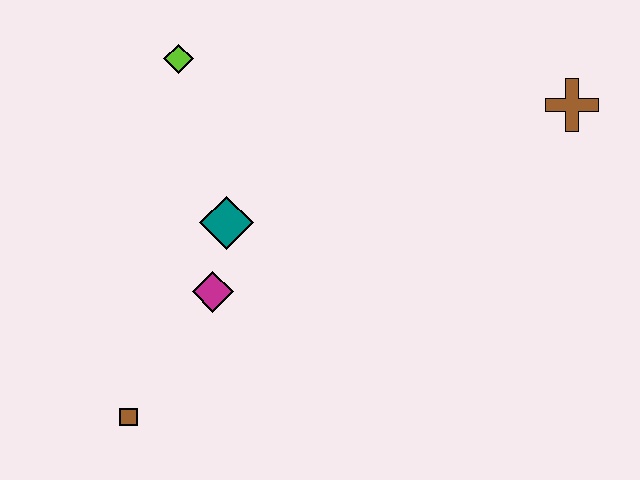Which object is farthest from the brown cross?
The brown square is farthest from the brown cross.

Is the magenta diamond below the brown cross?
Yes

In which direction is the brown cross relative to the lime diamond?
The brown cross is to the right of the lime diamond.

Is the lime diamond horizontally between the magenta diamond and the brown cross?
No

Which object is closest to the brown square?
The magenta diamond is closest to the brown square.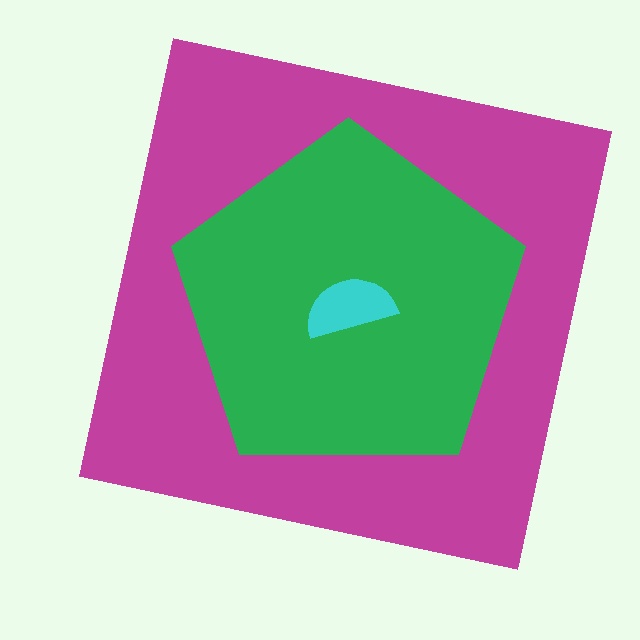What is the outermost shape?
The magenta square.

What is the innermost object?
The cyan semicircle.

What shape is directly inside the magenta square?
The green pentagon.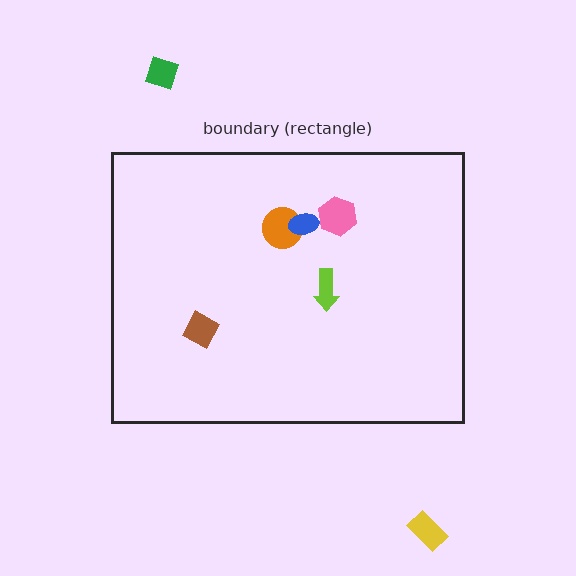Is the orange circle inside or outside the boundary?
Inside.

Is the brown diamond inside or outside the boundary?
Inside.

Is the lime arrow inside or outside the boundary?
Inside.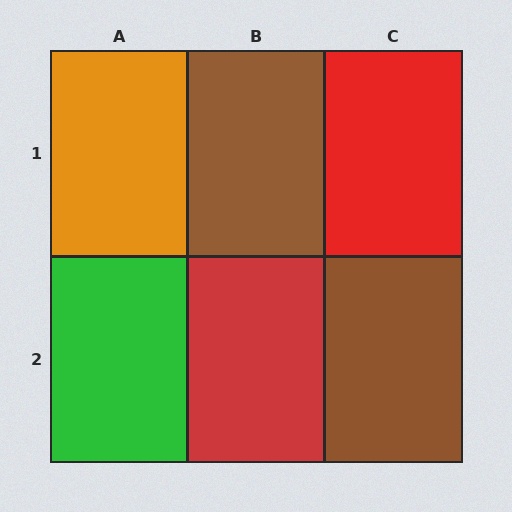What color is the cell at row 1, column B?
Brown.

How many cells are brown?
2 cells are brown.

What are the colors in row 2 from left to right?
Green, red, brown.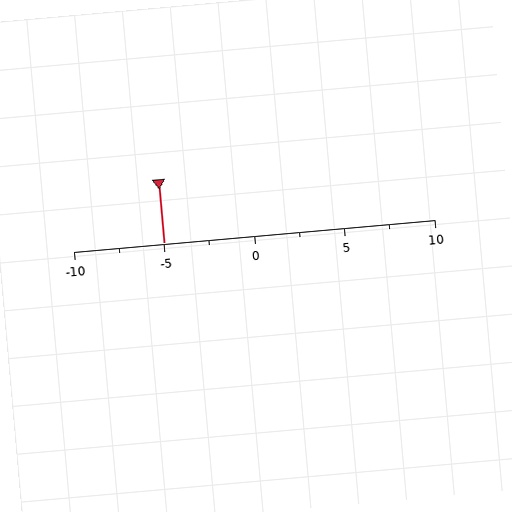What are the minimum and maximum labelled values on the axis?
The axis runs from -10 to 10.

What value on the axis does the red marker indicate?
The marker indicates approximately -5.